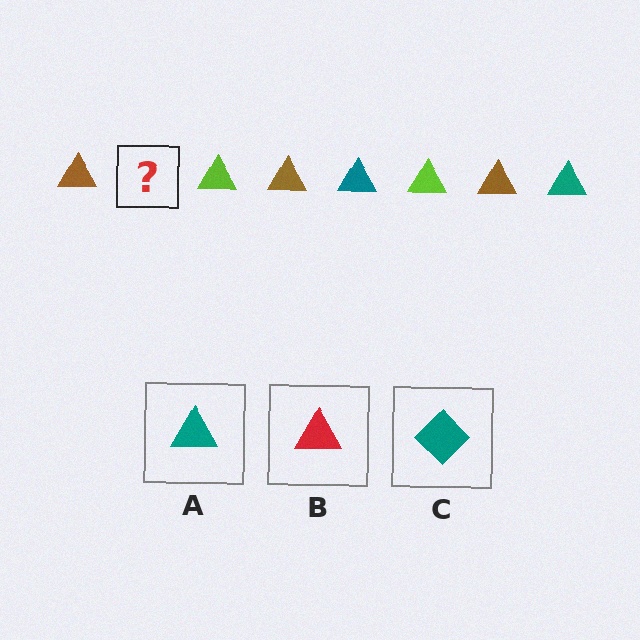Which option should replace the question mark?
Option A.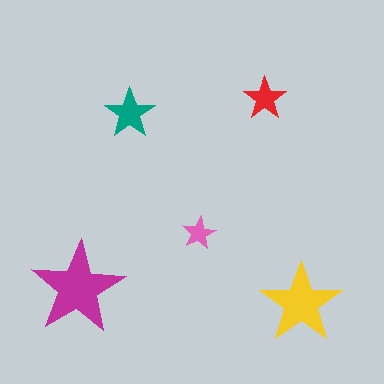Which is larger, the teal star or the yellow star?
The yellow one.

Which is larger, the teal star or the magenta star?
The magenta one.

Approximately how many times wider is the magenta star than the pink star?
About 3 times wider.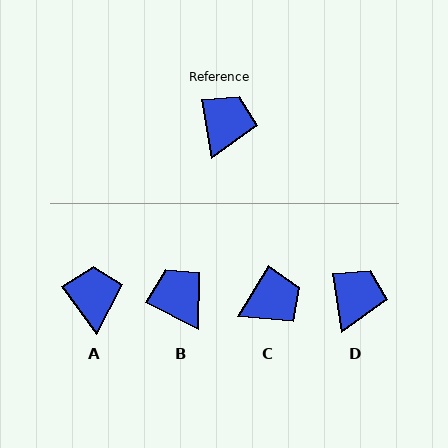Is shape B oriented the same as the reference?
No, it is off by about 54 degrees.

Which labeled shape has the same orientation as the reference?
D.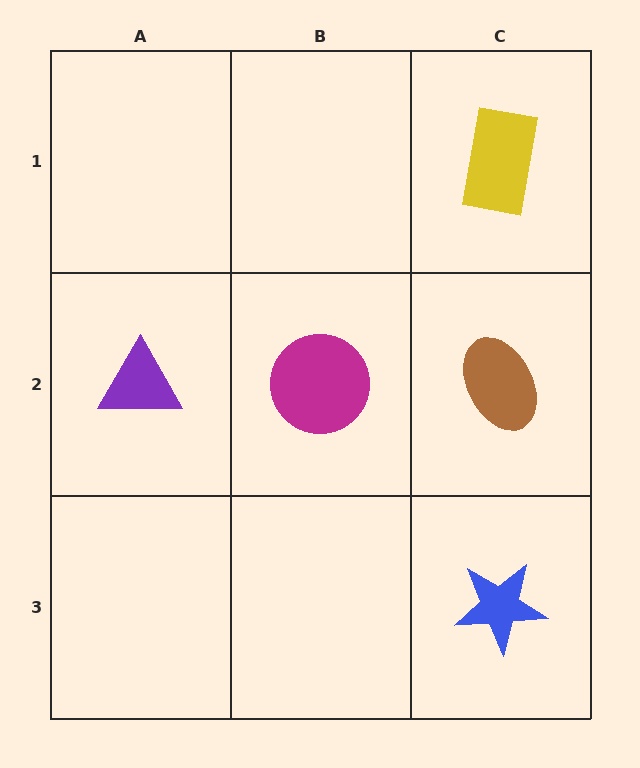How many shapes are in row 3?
1 shape.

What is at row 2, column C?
A brown ellipse.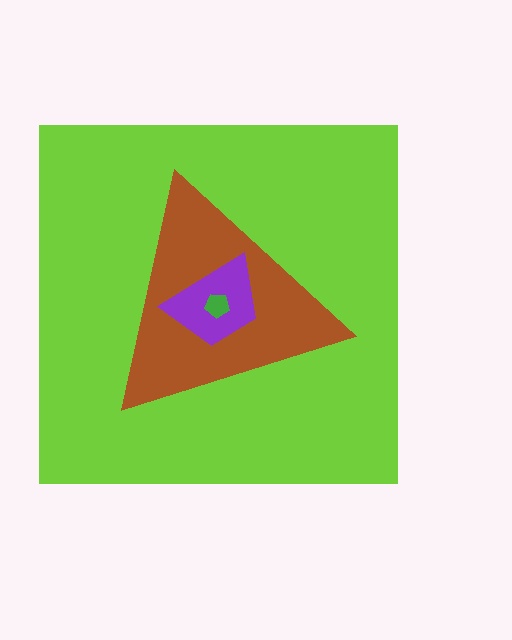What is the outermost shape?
The lime square.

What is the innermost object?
The green pentagon.